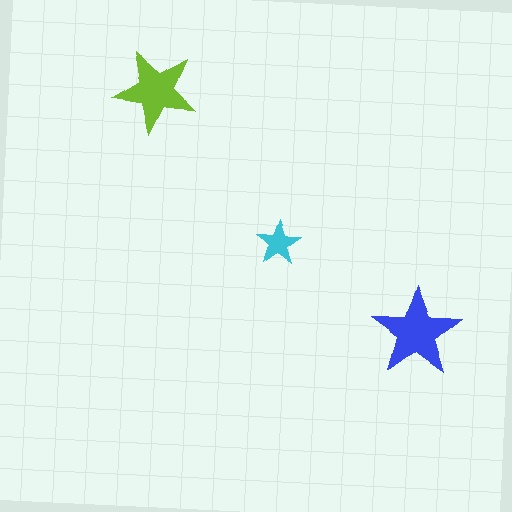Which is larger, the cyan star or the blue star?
The blue one.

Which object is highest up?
The lime star is topmost.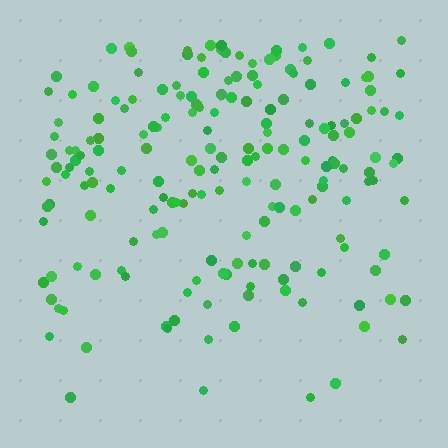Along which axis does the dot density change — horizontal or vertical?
Vertical.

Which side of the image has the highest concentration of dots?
The top.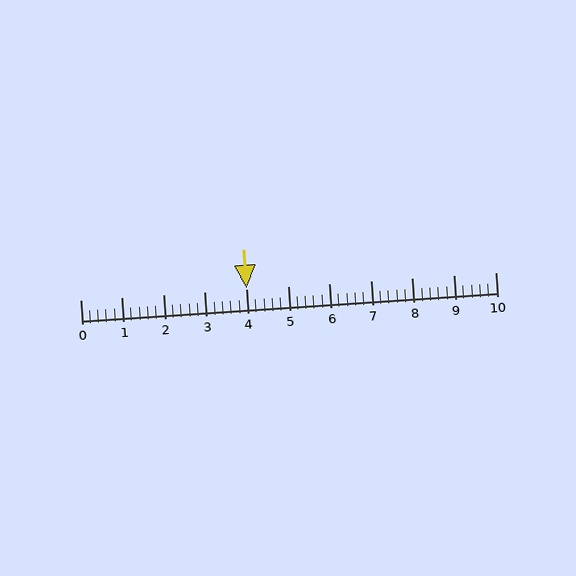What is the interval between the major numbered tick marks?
The major tick marks are spaced 1 units apart.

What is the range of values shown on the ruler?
The ruler shows values from 0 to 10.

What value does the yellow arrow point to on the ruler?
The yellow arrow points to approximately 4.0.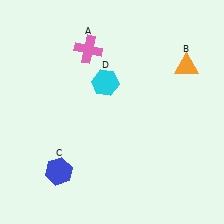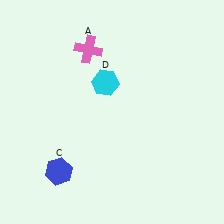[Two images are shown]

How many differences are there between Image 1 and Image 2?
There is 1 difference between the two images.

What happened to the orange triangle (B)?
The orange triangle (B) was removed in Image 2. It was in the top-right area of Image 1.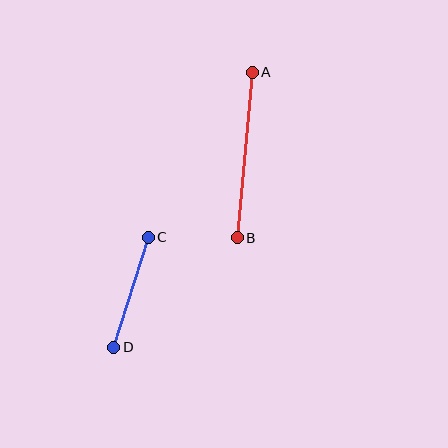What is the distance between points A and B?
The distance is approximately 166 pixels.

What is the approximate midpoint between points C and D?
The midpoint is at approximately (131, 292) pixels.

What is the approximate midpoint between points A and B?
The midpoint is at approximately (245, 155) pixels.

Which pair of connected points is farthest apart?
Points A and B are farthest apart.